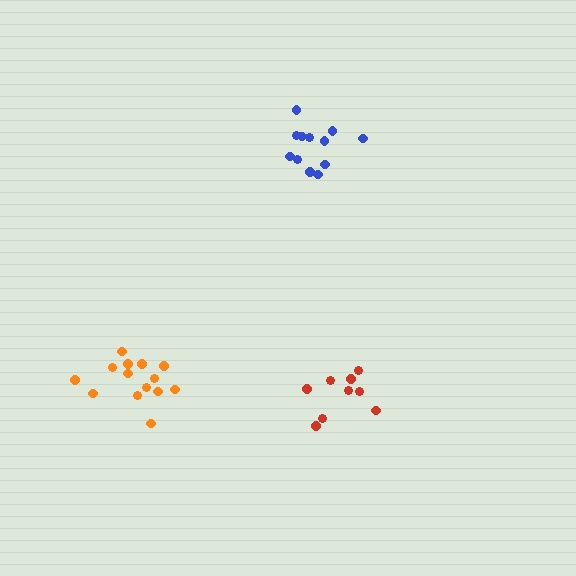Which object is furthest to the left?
The orange cluster is leftmost.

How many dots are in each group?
Group 1: 9 dots, Group 2: 12 dots, Group 3: 14 dots (35 total).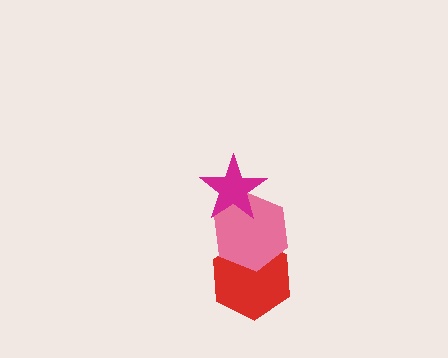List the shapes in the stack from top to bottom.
From top to bottom: the magenta star, the pink hexagon, the red hexagon.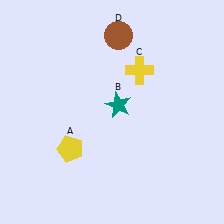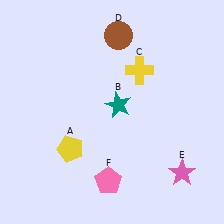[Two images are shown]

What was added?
A pink star (E), a pink pentagon (F) were added in Image 2.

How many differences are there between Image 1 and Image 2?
There are 2 differences between the two images.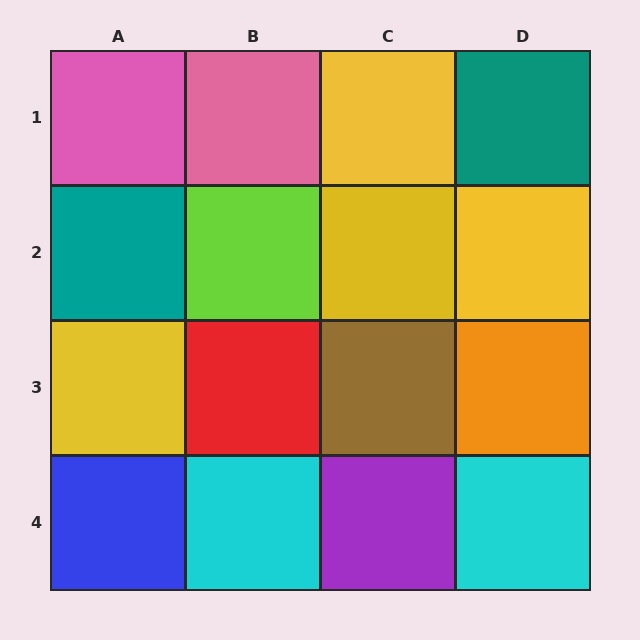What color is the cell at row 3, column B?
Red.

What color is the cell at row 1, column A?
Pink.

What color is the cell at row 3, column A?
Yellow.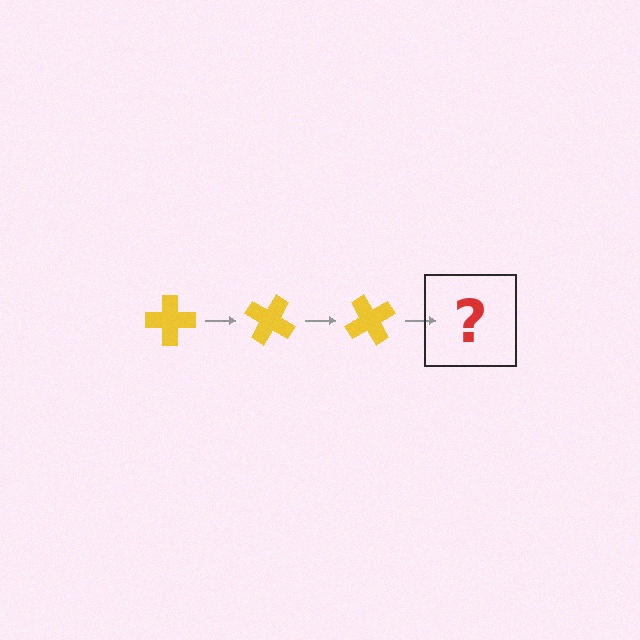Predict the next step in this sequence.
The next step is a yellow cross rotated 90 degrees.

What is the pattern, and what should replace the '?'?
The pattern is that the cross rotates 30 degrees each step. The '?' should be a yellow cross rotated 90 degrees.